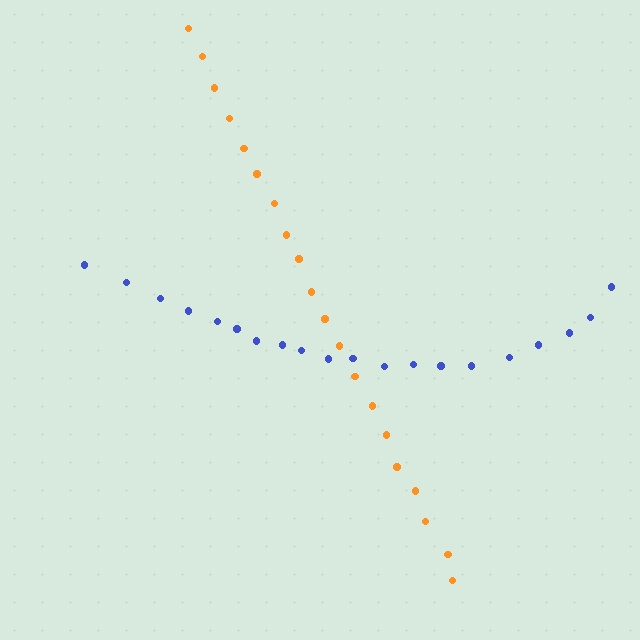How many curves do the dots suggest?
There are 2 distinct paths.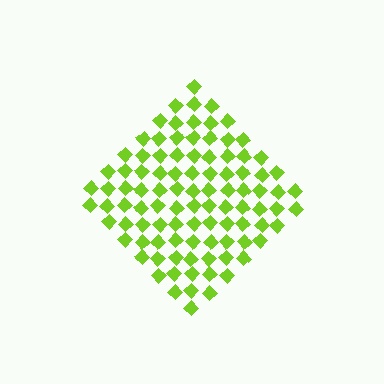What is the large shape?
The large shape is a diamond.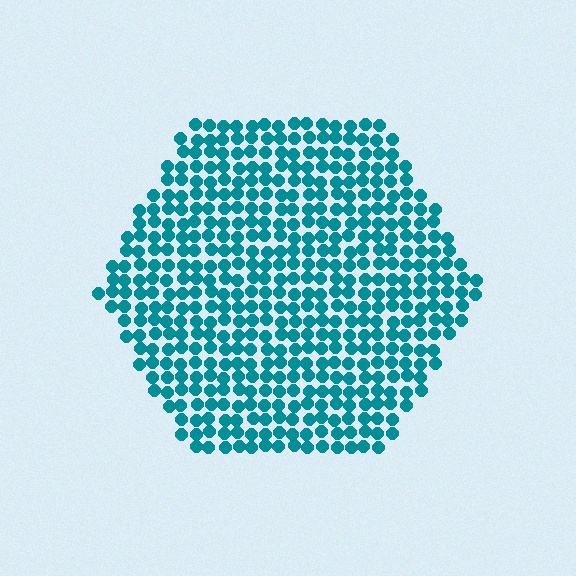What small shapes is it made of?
It is made of small circles.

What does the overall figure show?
The overall figure shows a hexagon.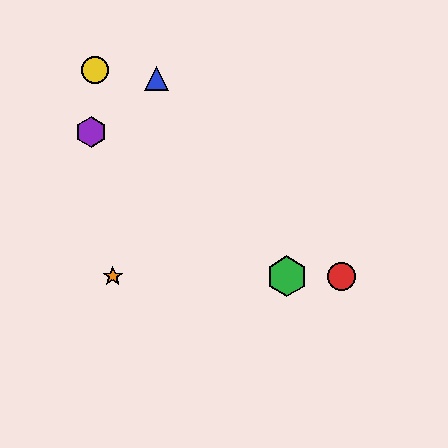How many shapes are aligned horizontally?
3 shapes (the red circle, the green hexagon, the orange star) are aligned horizontally.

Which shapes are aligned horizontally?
The red circle, the green hexagon, the orange star are aligned horizontally.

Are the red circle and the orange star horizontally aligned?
Yes, both are at y≈276.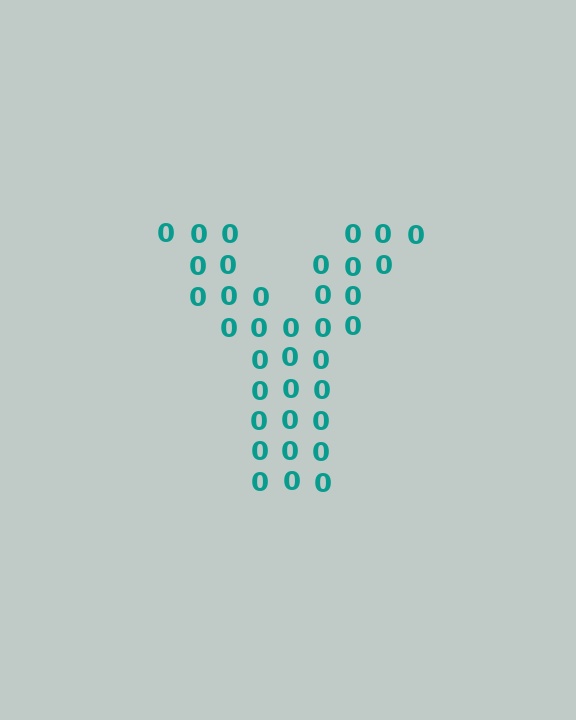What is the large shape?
The large shape is the letter Y.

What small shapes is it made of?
It is made of small digit 0's.